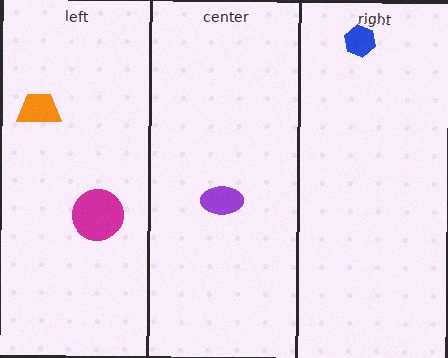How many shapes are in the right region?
1.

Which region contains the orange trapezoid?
The left region.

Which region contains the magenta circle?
The left region.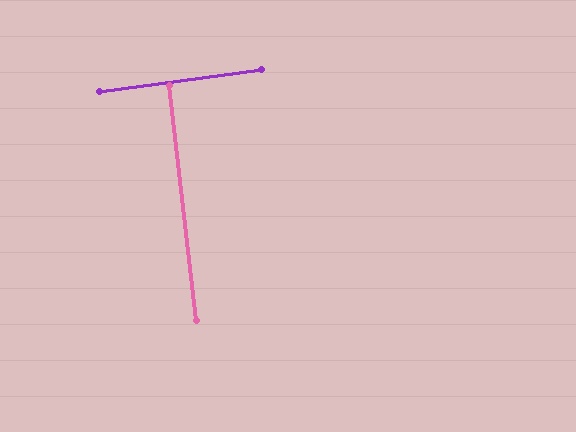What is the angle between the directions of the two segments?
Approximately 89 degrees.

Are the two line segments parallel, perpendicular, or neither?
Perpendicular — they meet at approximately 89°.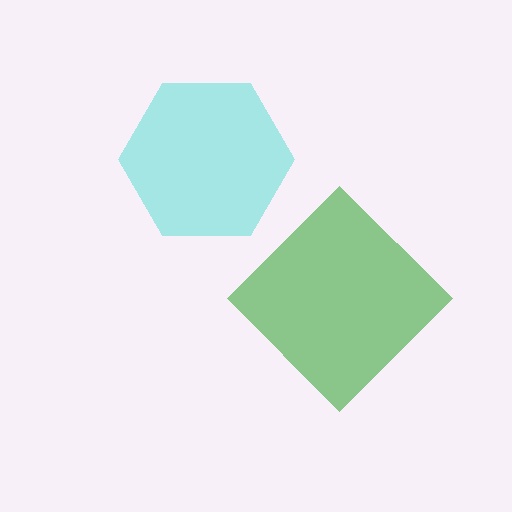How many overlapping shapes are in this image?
There are 2 overlapping shapes in the image.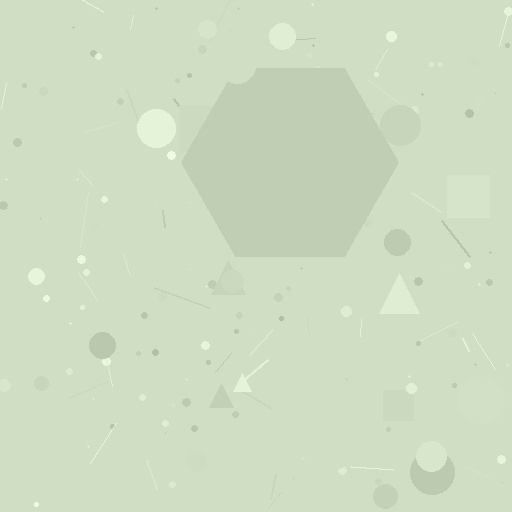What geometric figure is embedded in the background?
A hexagon is embedded in the background.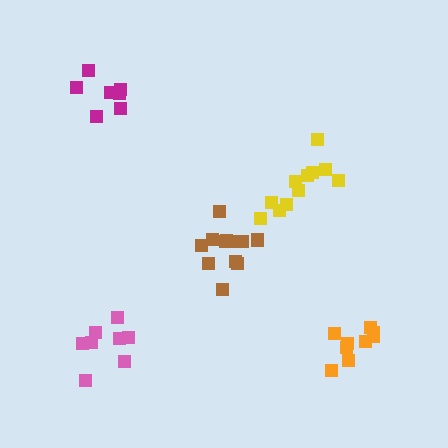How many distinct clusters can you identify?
There are 5 distinct clusters.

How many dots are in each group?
Group 1: 7 dots, Group 2: 12 dots, Group 3: 11 dots, Group 4: 9 dots, Group 5: 8 dots (47 total).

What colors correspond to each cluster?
The clusters are colored: magenta, brown, yellow, orange, pink.